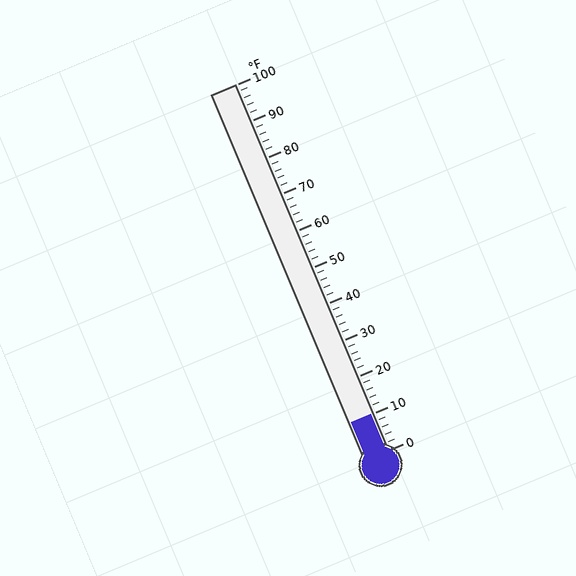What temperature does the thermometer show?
The thermometer shows approximately 10°F.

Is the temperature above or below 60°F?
The temperature is below 60°F.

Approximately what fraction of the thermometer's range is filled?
The thermometer is filled to approximately 10% of its range.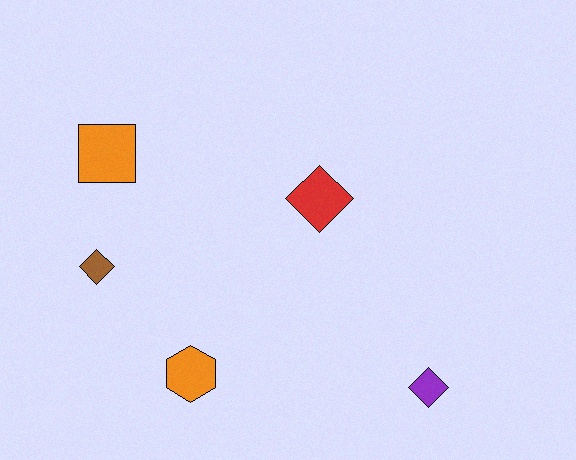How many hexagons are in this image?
There is 1 hexagon.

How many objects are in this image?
There are 5 objects.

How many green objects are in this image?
There are no green objects.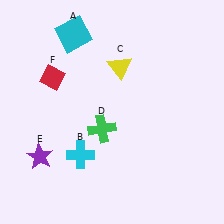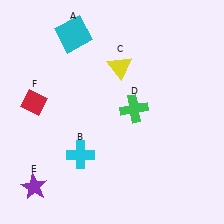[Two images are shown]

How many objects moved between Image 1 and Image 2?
3 objects moved between the two images.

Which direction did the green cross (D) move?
The green cross (D) moved right.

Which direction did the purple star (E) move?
The purple star (E) moved down.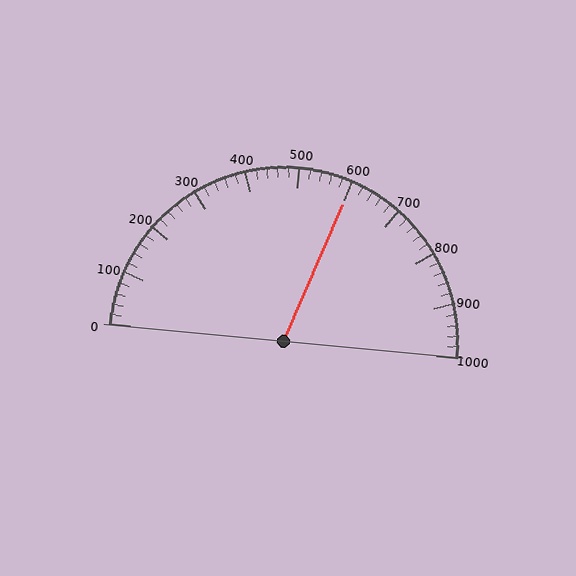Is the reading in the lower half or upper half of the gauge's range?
The reading is in the upper half of the range (0 to 1000).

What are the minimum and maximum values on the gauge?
The gauge ranges from 0 to 1000.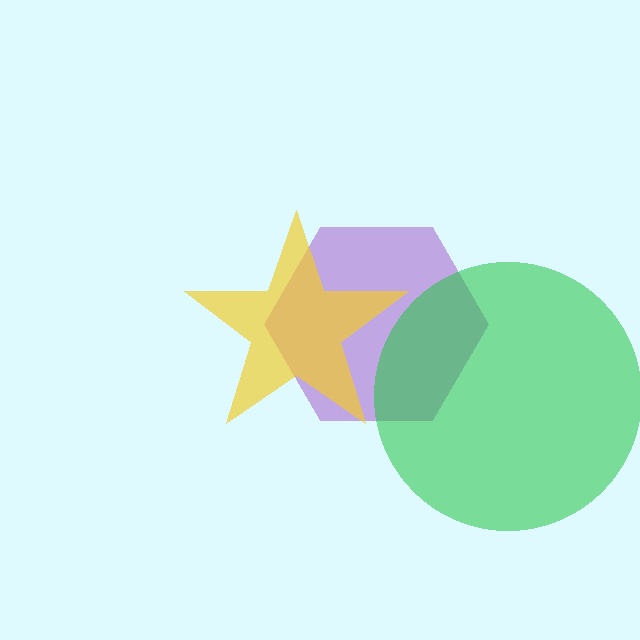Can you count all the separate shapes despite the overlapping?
Yes, there are 3 separate shapes.